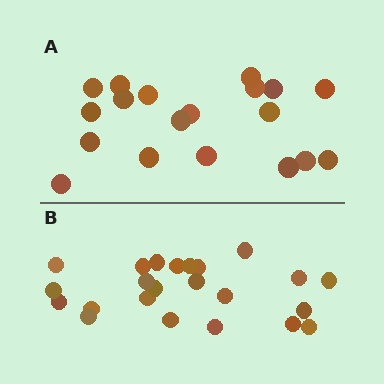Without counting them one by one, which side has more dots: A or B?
Region B (the bottom region) has more dots.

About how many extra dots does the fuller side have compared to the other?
Region B has about 4 more dots than region A.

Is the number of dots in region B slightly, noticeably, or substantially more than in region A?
Region B has only slightly more — the two regions are fairly close. The ratio is roughly 1.2 to 1.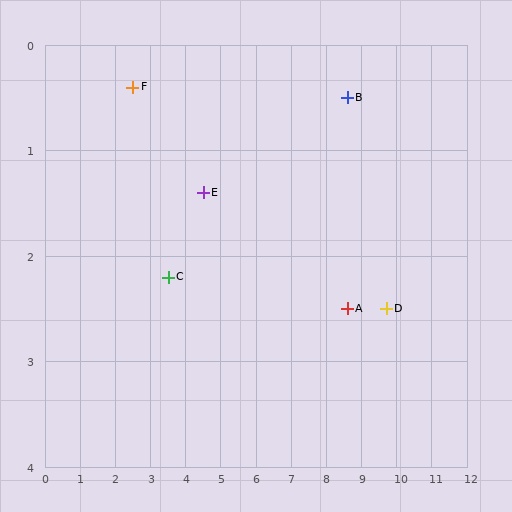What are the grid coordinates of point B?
Point B is at approximately (8.6, 0.5).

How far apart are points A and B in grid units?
Points A and B are about 2.0 grid units apart.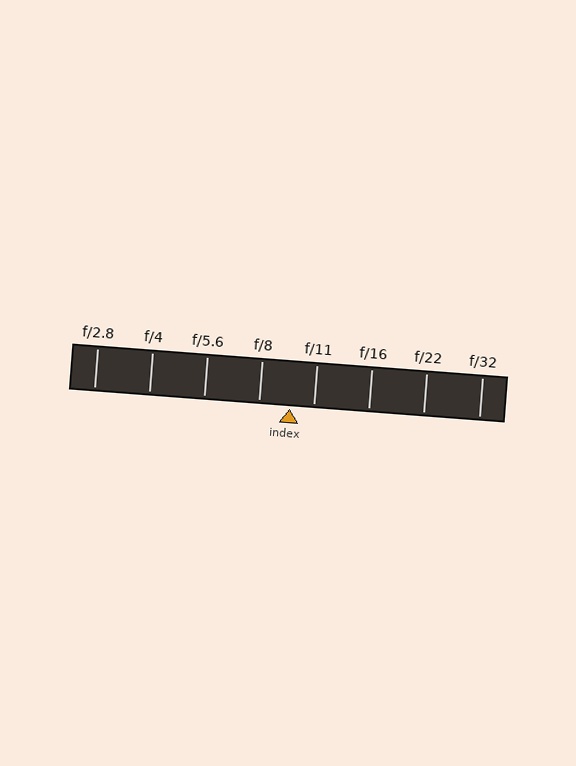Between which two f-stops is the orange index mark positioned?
The index mark is between f/8 and f/11.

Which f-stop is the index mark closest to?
The index mark is closest to f/11.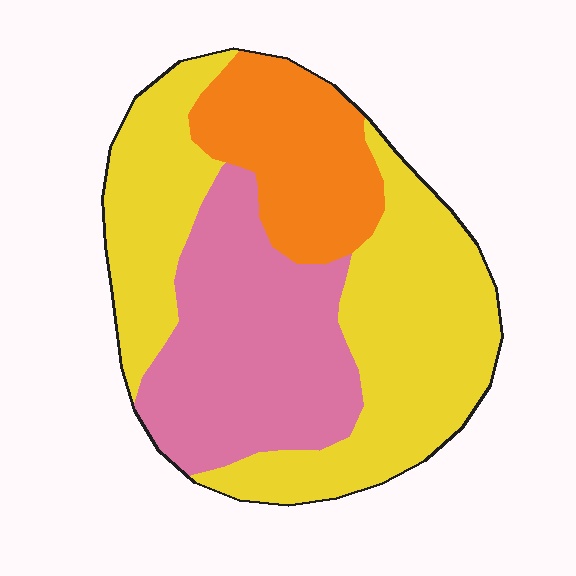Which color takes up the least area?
Orange, at roughly 20%.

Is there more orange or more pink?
Pink.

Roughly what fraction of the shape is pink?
Pink takes up between a sixth and a third of the shape.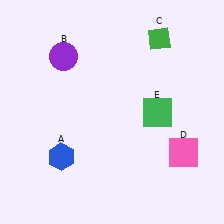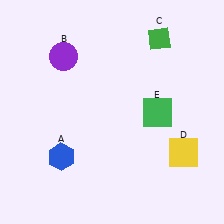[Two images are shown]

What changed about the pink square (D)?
In Image 1, D is pink. In Image 2, it changed to yellow.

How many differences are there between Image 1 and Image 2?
There is 1 difference between the two images.